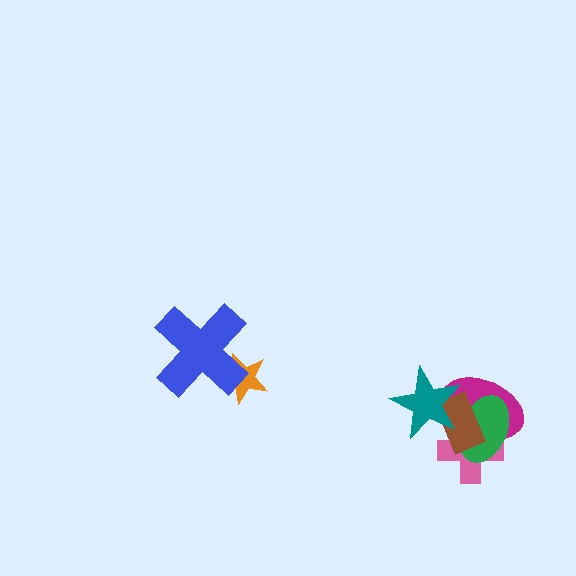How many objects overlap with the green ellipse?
4 objects overlap with the green ellipse.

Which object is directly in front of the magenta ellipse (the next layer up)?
The green ellipse is directly in front of the magenta ellipse.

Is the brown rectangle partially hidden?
Yes, it is partially covered by another shape.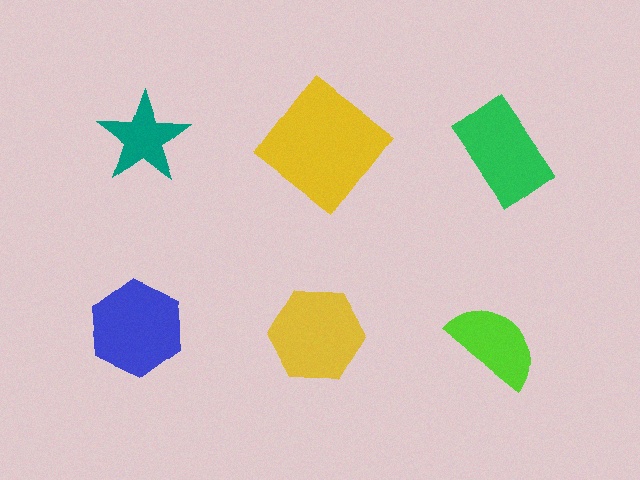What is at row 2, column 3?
A lime semicircle.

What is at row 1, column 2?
A yellow diamond.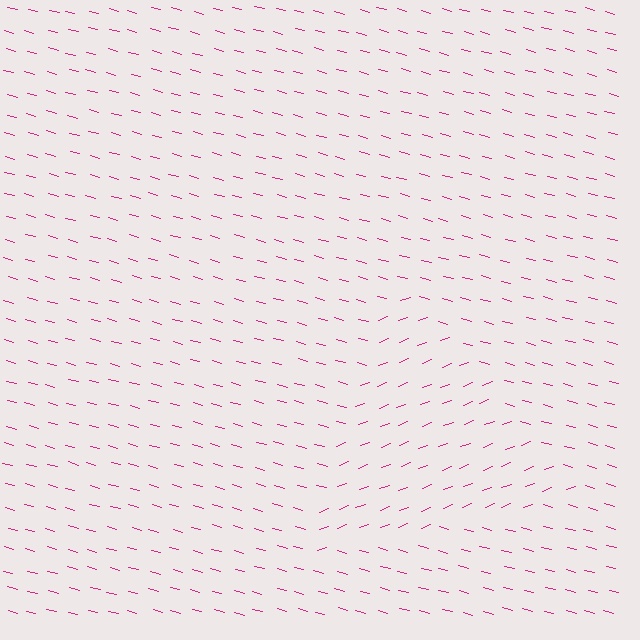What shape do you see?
I see a triangle.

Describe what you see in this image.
The image is filled with small magenta line segments. A triangle region in the image has lines oriented differently from the surrounding lines, creating a visible texture boundary.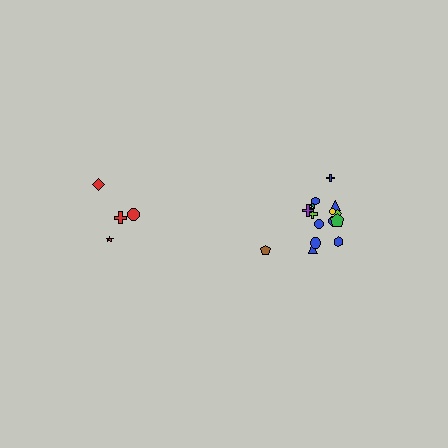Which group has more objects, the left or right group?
The right group.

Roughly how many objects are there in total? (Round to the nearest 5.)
Roughly 20 objects in total.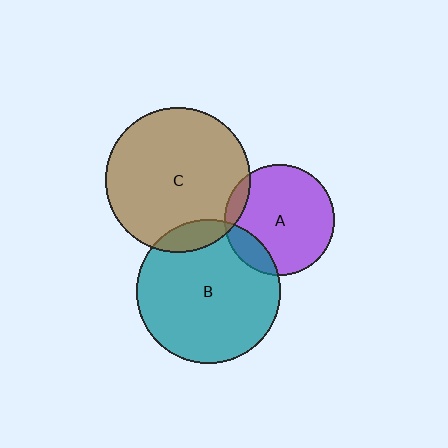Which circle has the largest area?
Circle C (brown).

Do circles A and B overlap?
Yes.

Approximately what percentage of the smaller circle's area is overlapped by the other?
Approximately 15%.